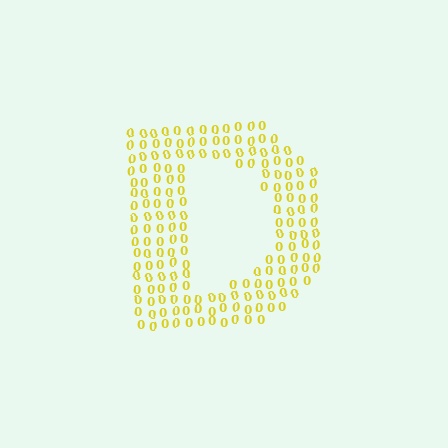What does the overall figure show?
The overall figure shows the letter D.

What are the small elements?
The small elements are digit 0's.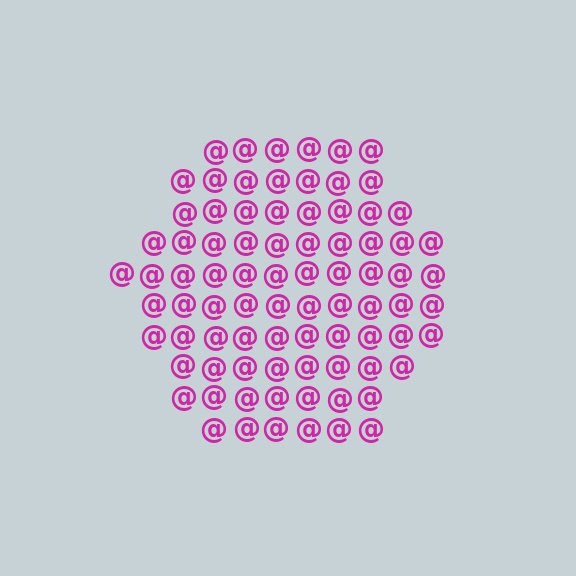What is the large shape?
The large shape is a hexagon.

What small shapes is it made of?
It is made of small at signs.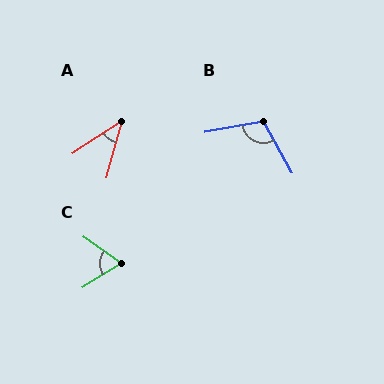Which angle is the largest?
B, at approximately 109 degrees.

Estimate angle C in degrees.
Approximately 67 degrees.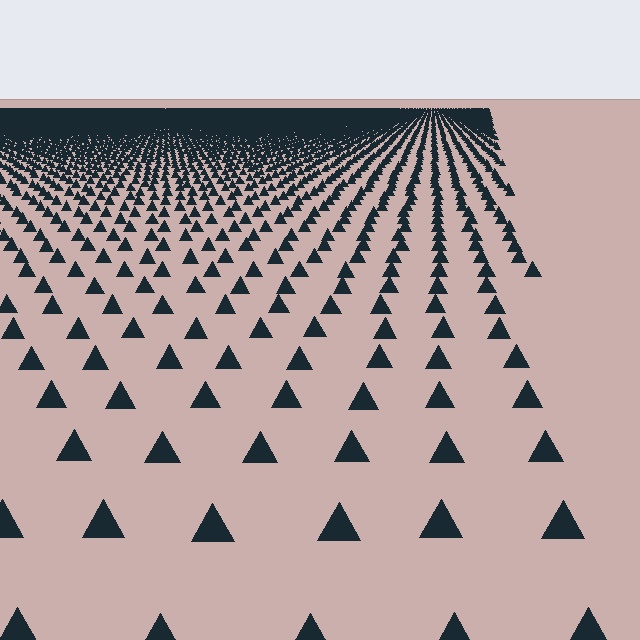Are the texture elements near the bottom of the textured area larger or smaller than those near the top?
Larger. Near the bottom, elements are closer to the viewer and appear at a bigger on-screen size.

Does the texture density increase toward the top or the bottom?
Density increases toward the top.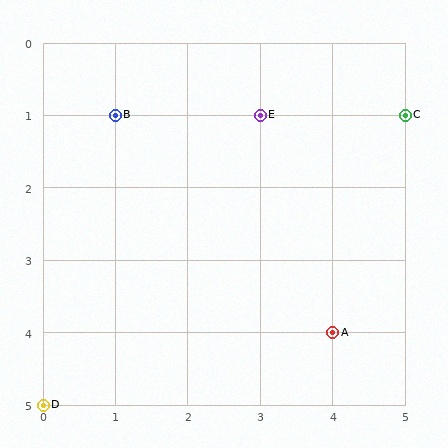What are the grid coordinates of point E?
Point E is at grid coordinates (3, 1).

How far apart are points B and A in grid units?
Points B and A are 3 columns and 3 rows apart (about 4.2 grid units diagonally).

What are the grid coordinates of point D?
Point D is at grid coordinates (0, 5).